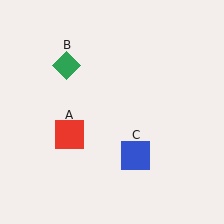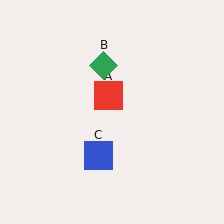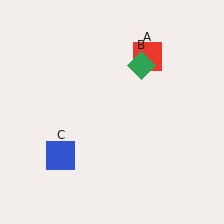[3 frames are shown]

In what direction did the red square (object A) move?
The red square (object A) moved up and to the right.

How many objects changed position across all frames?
3 objects changed position: red square (object A), green diamond (object B), blue square (object C).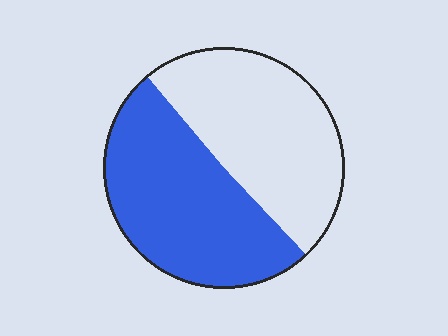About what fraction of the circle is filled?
About one half (1/2).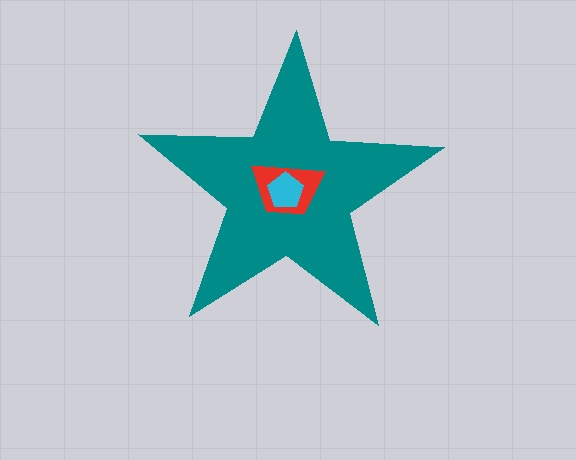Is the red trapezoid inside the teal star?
Yes.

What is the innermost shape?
The cyan pentagon.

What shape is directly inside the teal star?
The red trapezoid.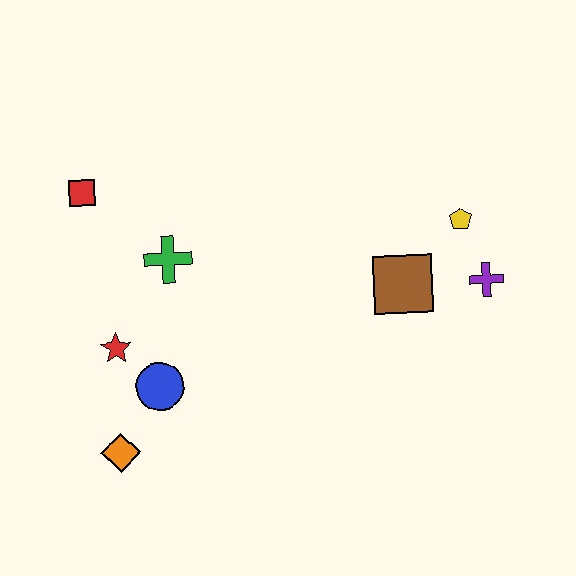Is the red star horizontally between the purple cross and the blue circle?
No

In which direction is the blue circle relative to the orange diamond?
The blue circle is above the orange diamond.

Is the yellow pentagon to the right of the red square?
Yes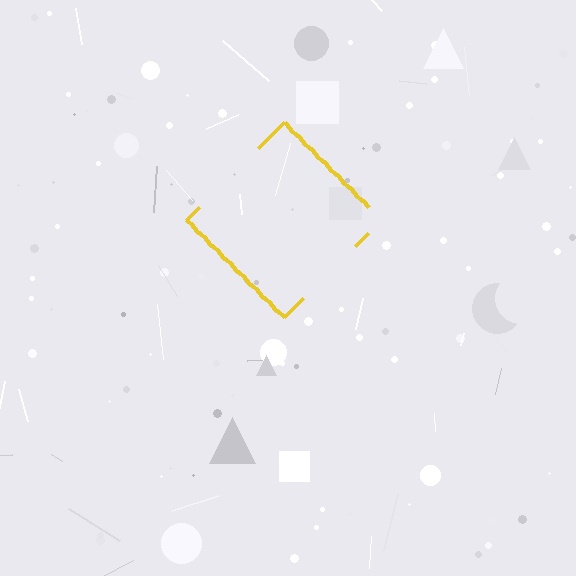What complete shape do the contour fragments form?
The contour fragments form a diamond.